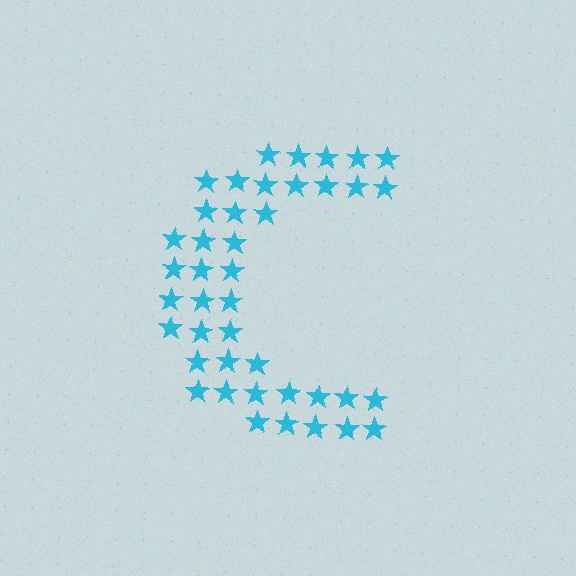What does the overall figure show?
The overall figure shows the letter C.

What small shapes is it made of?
It is made of small stars.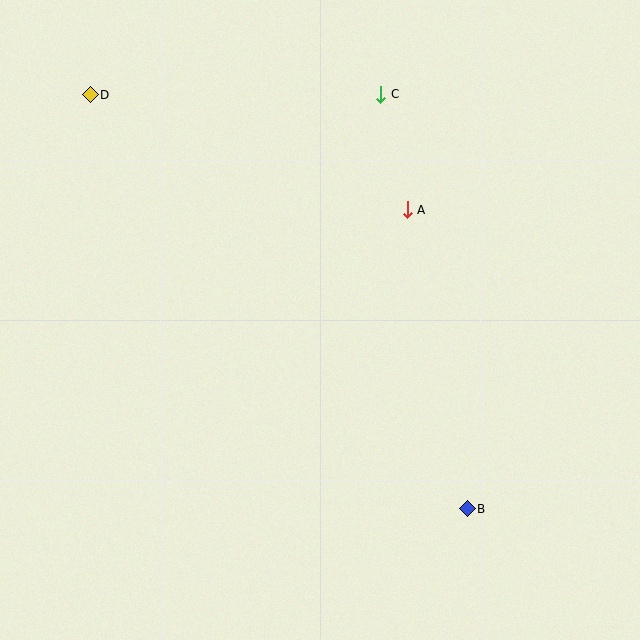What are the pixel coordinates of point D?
Point D is at (90, 95).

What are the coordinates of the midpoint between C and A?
The midpoint between C and A is at (394, 152).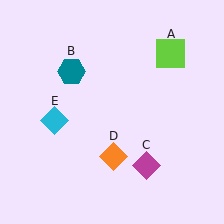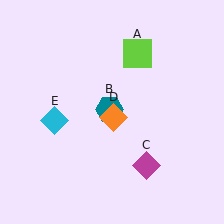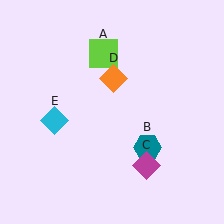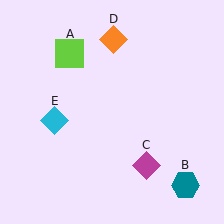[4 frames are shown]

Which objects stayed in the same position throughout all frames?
Magenta diamond (object C) and cyan diamond (object E) remained stationary.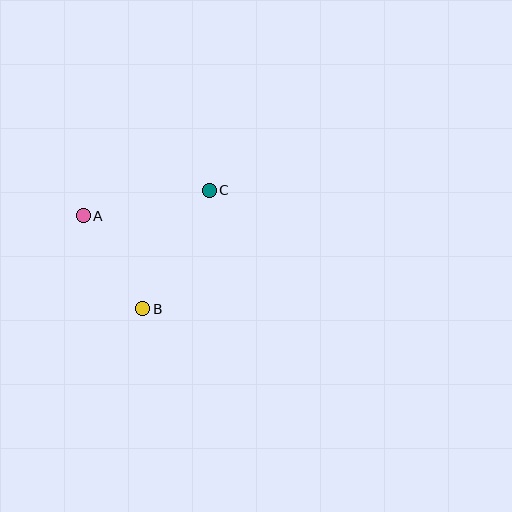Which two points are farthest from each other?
Points B and C are farthest from each other.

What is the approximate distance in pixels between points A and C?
The distance between A and C is approximately 128 pixels.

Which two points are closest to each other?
Points A and B are closest to each other.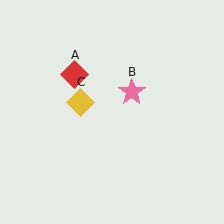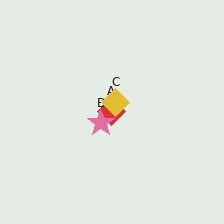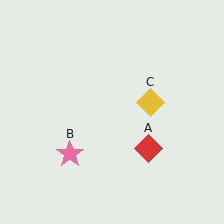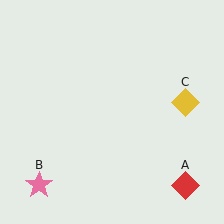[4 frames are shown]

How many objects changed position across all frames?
3 objects changed position: red diamond (object A), pink star (object B), yellow diamond (object C).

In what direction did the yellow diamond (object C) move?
The yellow diamond (object C) moved right.